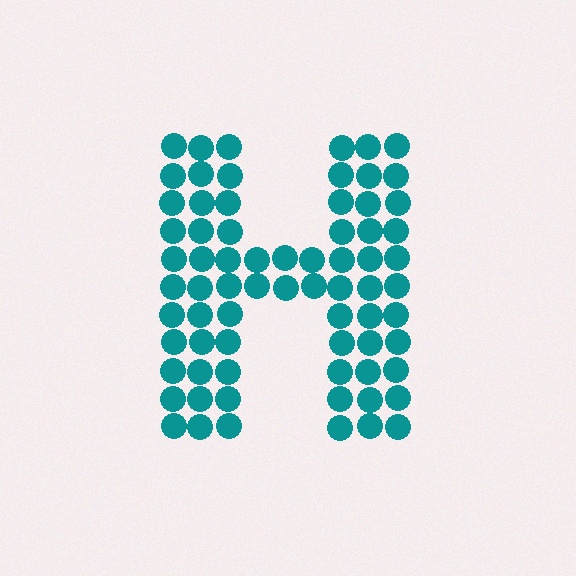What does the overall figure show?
The overall figure shows the letter H.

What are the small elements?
The small elements are circles.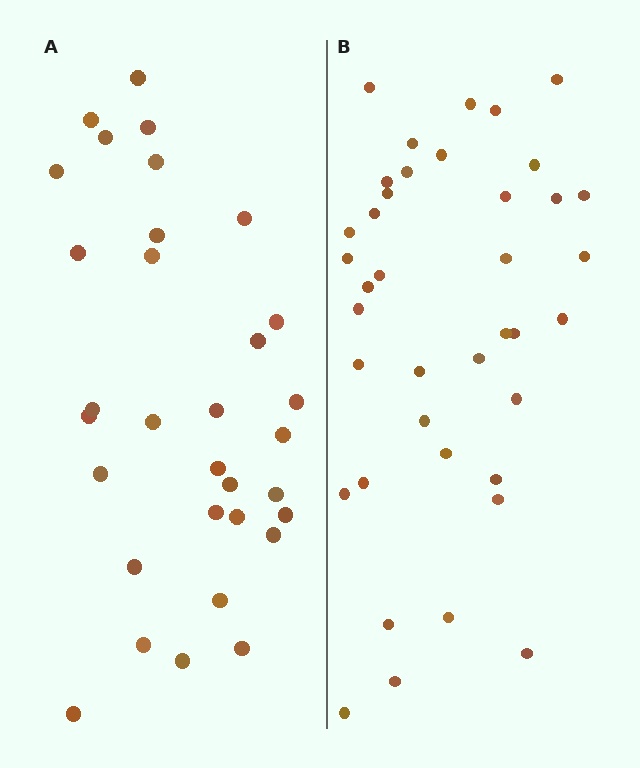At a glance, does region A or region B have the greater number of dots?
Region B (the right region) has more dots.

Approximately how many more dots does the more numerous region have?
Region B has roughly 8 or so more dots than region A.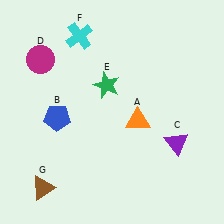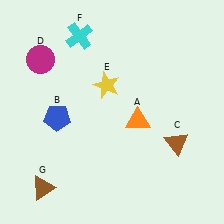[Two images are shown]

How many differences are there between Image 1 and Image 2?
There are 2 differences between the two images.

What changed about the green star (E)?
In Image 1, E is green. In Image 2, it changed to yellow.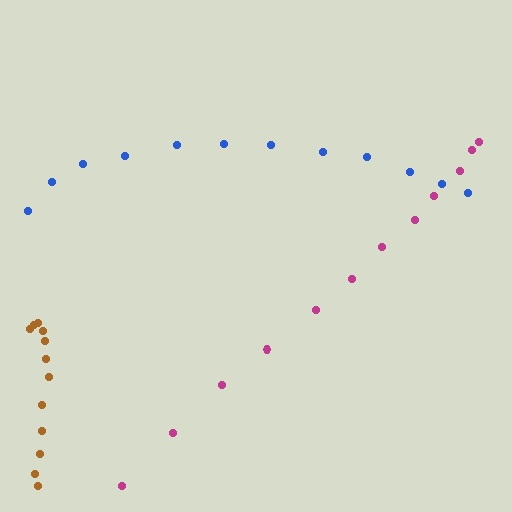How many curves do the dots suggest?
There are 3 distinct paths.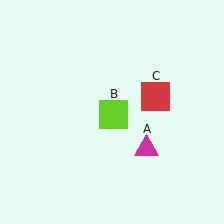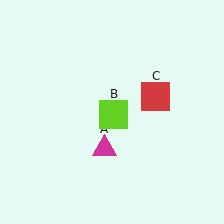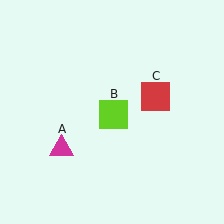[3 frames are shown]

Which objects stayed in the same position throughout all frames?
Lime square (object B) and red square (object C) remained stationary.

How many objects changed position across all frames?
1 object changed position: magenta triangle (object A).